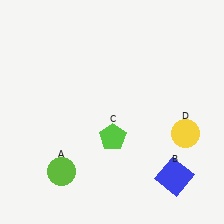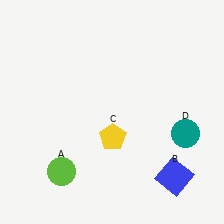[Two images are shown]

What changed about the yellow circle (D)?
In Image 1, D is yellow. In Image 2, it changed to teal.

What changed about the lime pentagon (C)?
In Image 1, C is lime. In Image 2, it changed to yellow.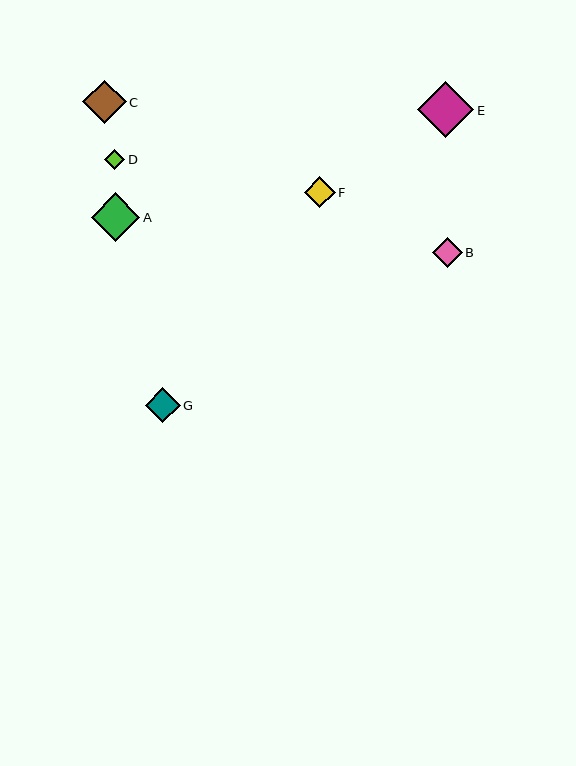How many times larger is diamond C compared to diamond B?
Diamond C is approximately 1.4 times the size of diamond B.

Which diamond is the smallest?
Diamond D is the smallest with a size of approximately 20 pixels.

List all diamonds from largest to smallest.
From largest to smallest: E, A, C, G, F, B, D.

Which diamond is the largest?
Diamond E is the largest with a size of approximately 56 pixels.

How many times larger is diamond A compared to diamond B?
Diamond A is approximately 1.6 times the size of diamond B.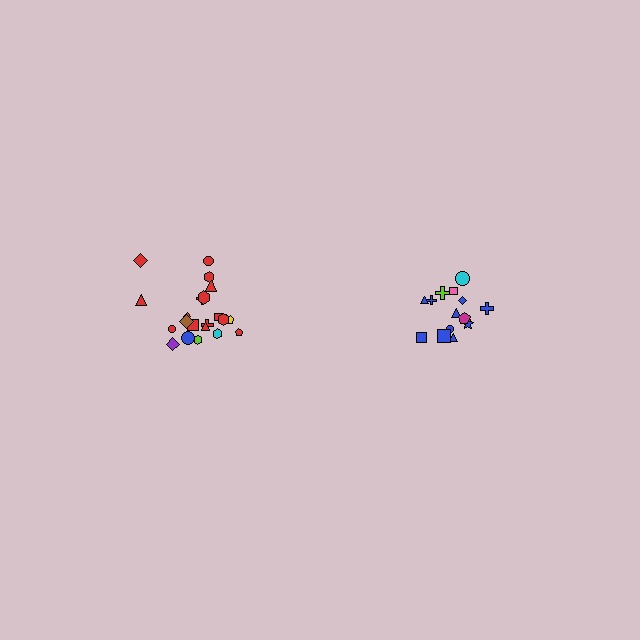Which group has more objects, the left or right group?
The left group.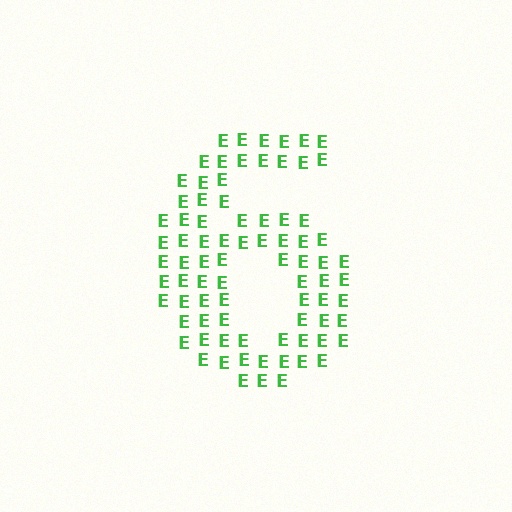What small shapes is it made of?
It is made of small letter E's.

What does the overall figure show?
The overall figure shows the digit 6.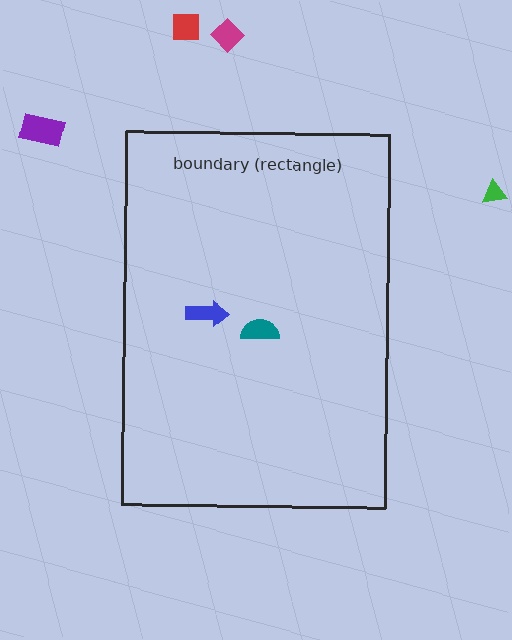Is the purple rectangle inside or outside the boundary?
Outside.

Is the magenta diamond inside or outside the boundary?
Outside.